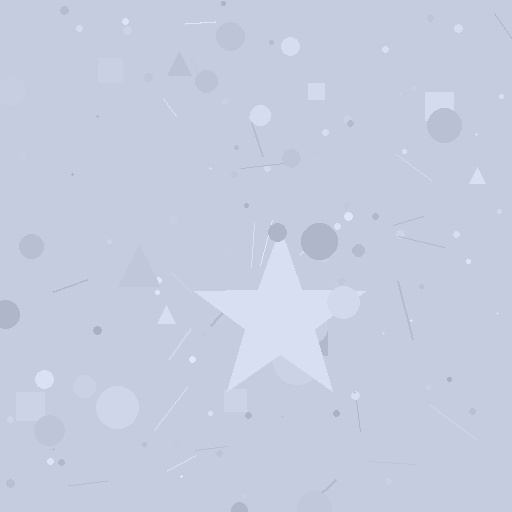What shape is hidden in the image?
A star is hidden in the image.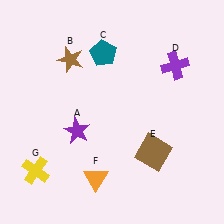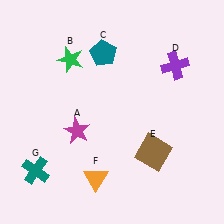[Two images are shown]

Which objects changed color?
A changed from purple to magenta. B changed from brown to green. G changed from yellow to teal.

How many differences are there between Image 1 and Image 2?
There are 3 differences between the two images.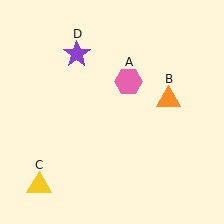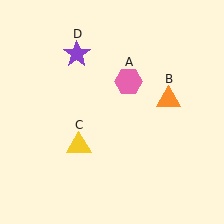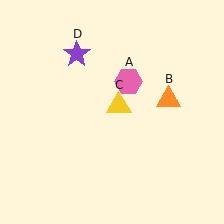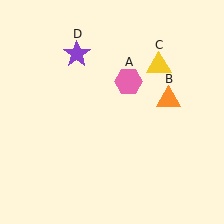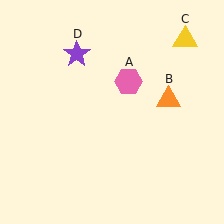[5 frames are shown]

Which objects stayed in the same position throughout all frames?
Pink hexagon (object A) and orange triangle (object B) and purple star (object D) remained stationary.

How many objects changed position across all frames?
1 object changed position: yellow triangle (object C).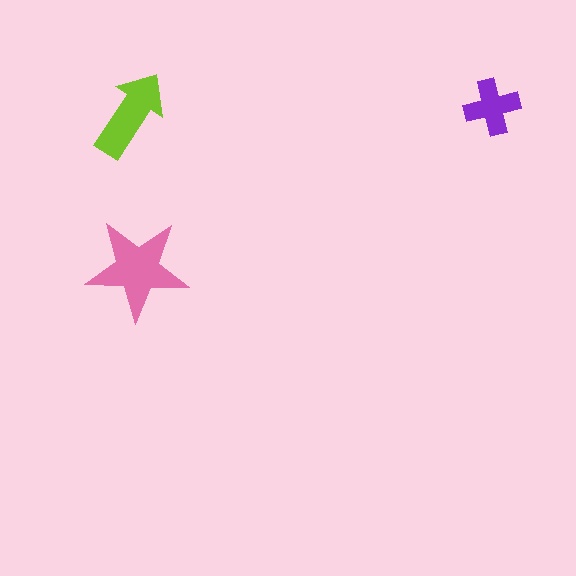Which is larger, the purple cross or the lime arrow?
The lime arrow.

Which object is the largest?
The pink star.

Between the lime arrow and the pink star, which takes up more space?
The pink star.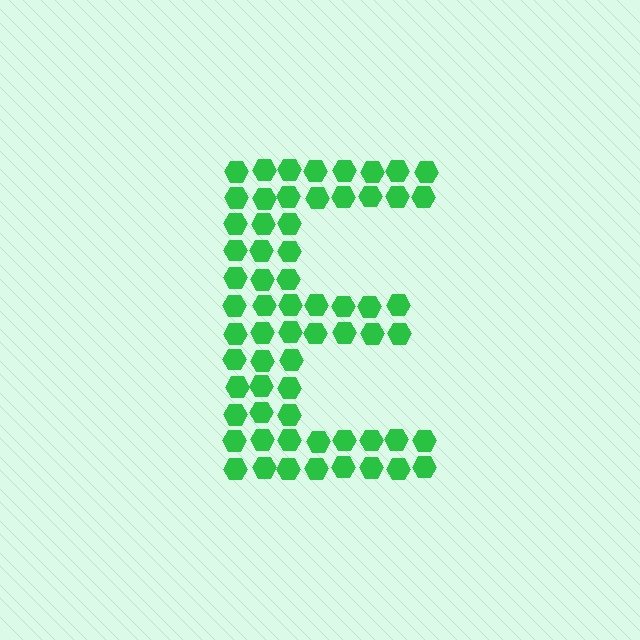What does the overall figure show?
The overall figure shows the letter E.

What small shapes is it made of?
It is made of small hexagons.